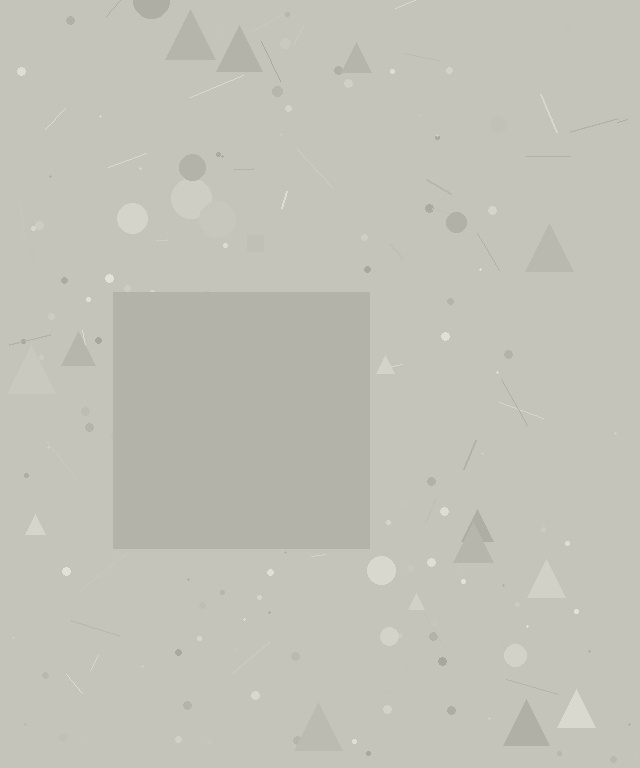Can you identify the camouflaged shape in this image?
The camouflaged shape is a square.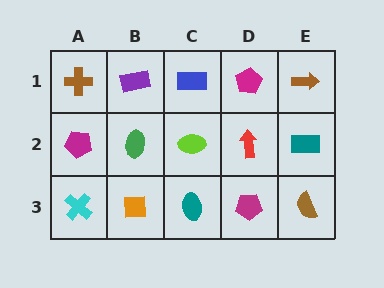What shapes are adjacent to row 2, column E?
A brown arrow (row 1, column E), a brown semicircle (row 3, column E), a red arrow (row 2, column D).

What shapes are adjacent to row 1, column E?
A teal rectangle (row 2, column E), a magenta pentagon (row 1, column D).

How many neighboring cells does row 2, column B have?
4.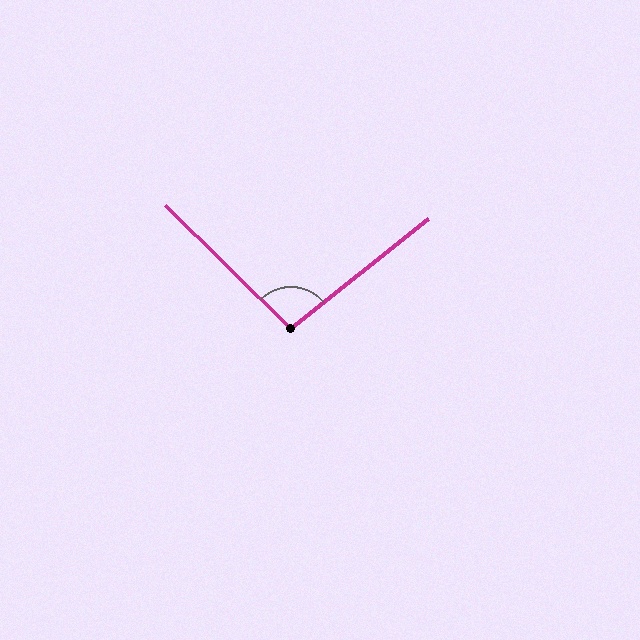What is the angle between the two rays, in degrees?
Approximately 97 degrees.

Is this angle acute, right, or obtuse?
It is obtuse.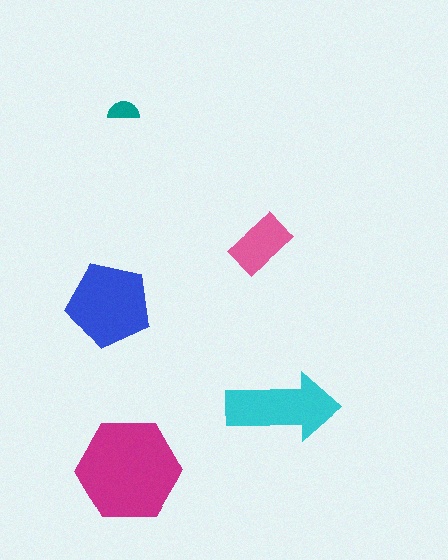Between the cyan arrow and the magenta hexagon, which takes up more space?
The magenta hexagon.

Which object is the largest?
The magenta hexagon.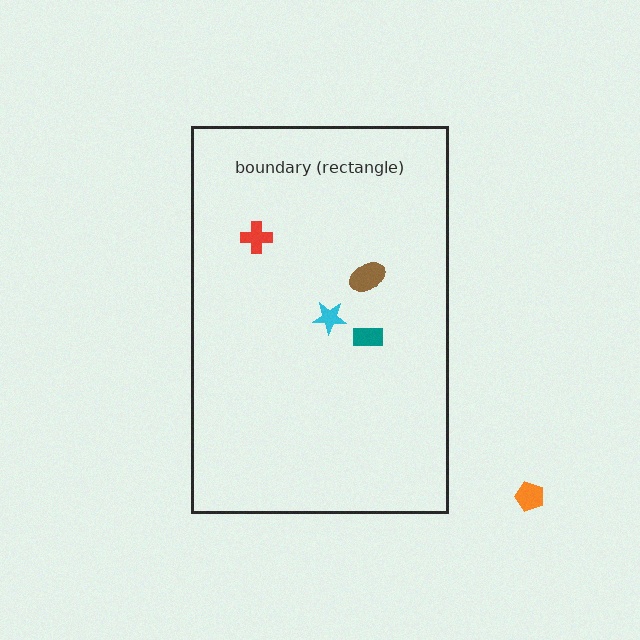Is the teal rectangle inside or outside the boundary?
Inside.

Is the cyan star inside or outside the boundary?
Inside.